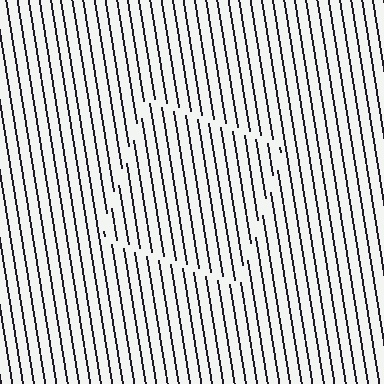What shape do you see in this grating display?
An illusory square. The interior of the shape contains the same grating, shifted by half a period — the contour is defined by the phase discontinuity where line-ends from the inner and outer gratings abut.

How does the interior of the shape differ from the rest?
The interior of the shape contains the same grating, shifted by half a period — the contour is defined by the phase discontinuity where line-ends from the inner and outer gratings abut.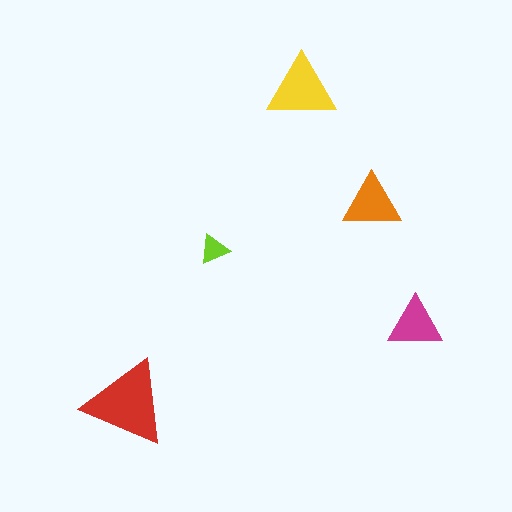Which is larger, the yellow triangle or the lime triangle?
The yellow one.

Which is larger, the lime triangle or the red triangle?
The red one.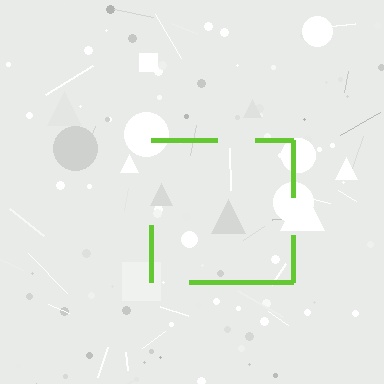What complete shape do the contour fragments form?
The contour fragments form a square.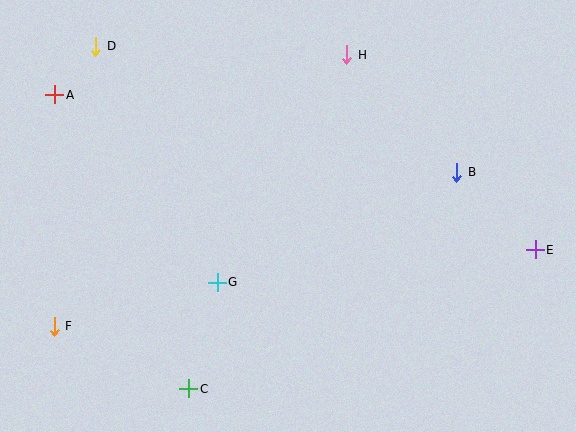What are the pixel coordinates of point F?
Point F is at (54, 326).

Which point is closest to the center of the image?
Point G at (217, 282) is closest to the center.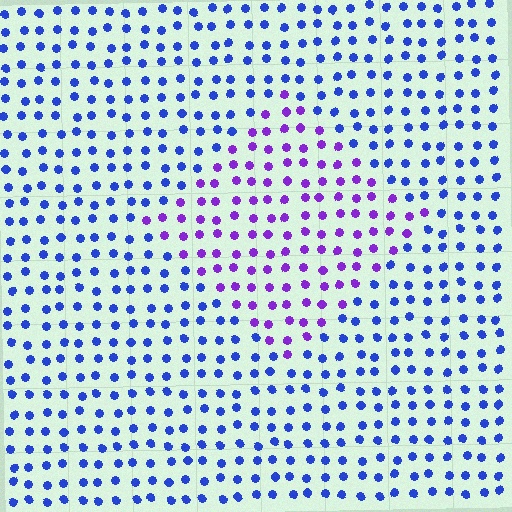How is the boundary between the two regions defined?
The boundary is defined purely by a slight shift in hue (about 45 degrees). Spacing, size, and orientation are identical on both sides.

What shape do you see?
I see a diamond.